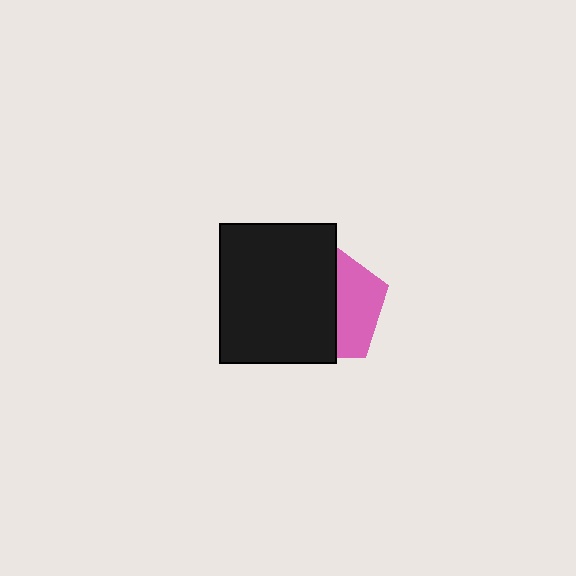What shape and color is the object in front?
The object in front is a black rectangle.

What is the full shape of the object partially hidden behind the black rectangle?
The partially hidden object is a pink pentagon.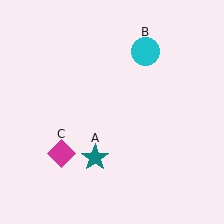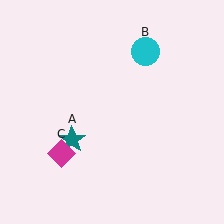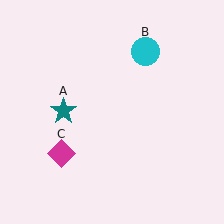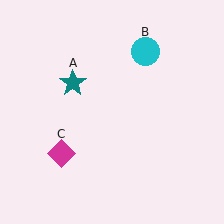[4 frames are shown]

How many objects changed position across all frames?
1 object changed position: teal star (object A).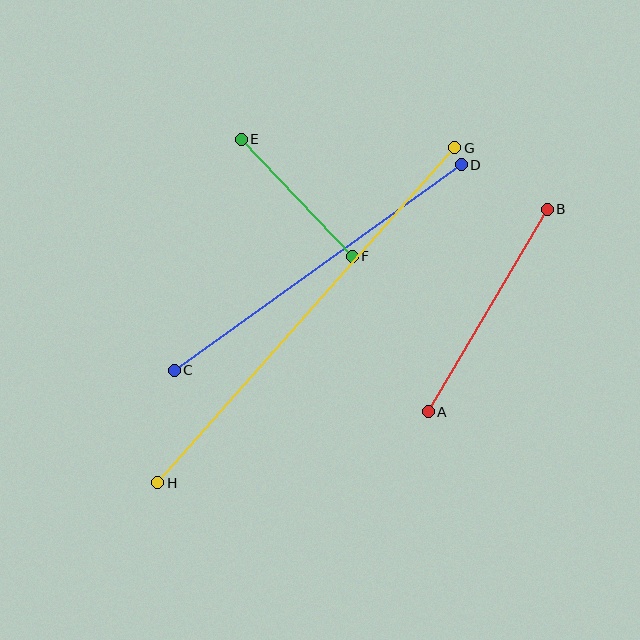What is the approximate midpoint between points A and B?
The midpoint is at approximately (488, 310) pixels.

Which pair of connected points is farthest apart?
Points G and H are farthest apart.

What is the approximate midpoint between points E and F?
The midpoint is at approximately (297, 198) pixels.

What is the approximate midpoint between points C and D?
The midpoint is at approximately (318, 268) pixels.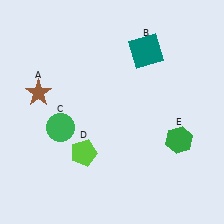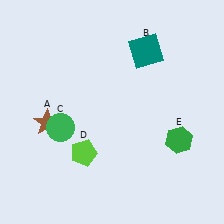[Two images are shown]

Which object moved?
The brown star (A) moved down.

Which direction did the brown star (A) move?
The brown star (A) moved down.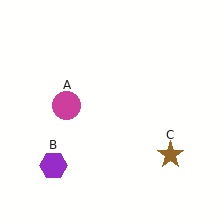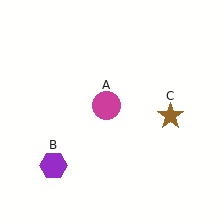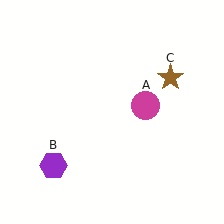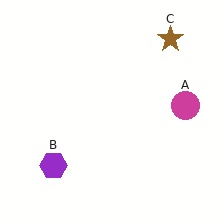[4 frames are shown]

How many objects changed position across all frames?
2 objects changed position: magenta circle (object A), brown star (object C).